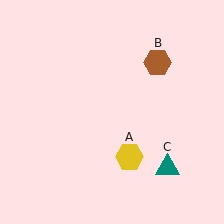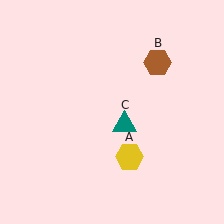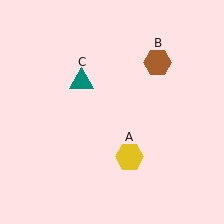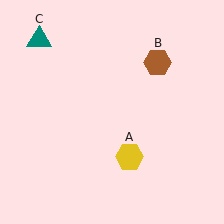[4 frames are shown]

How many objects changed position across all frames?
1 object changed position: teal triangle (object C).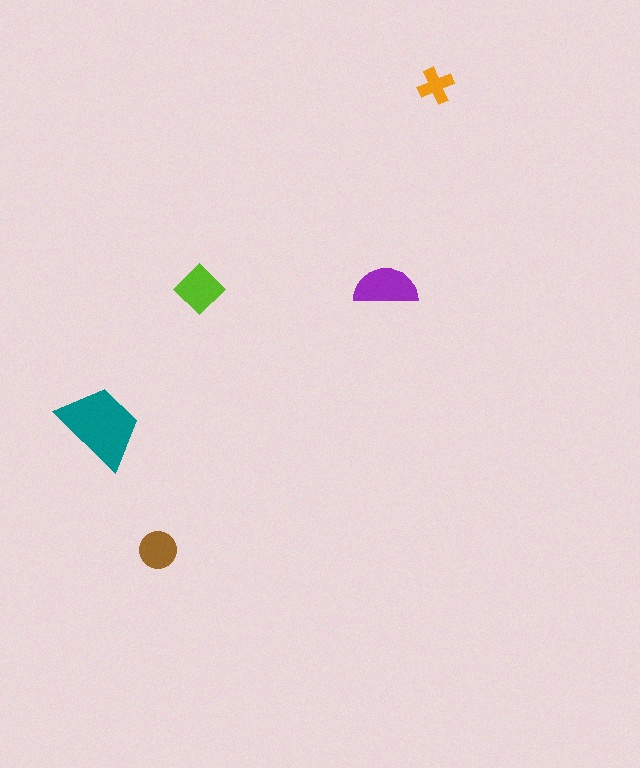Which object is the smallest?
The orange cross.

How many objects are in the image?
There are 5 objects in the image.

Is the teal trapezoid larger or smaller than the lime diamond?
Larger.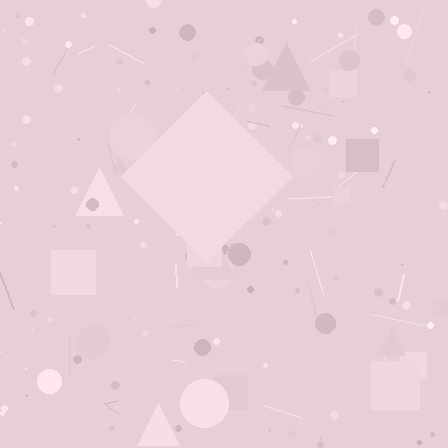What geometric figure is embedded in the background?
A diamond is embedded in the background.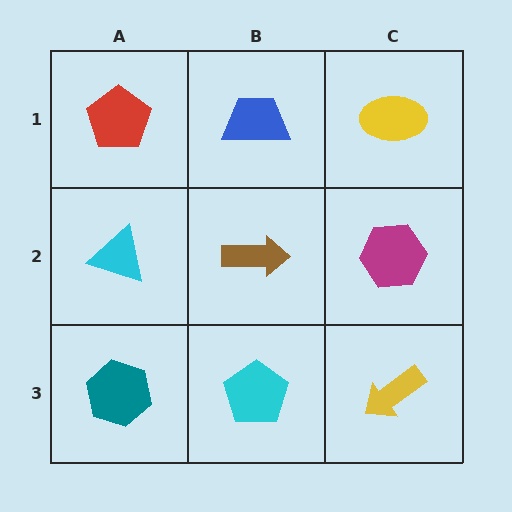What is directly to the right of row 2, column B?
A magenta hexagon.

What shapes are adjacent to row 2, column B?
A blue trapezoid (row 1, column B), a cyan pentagon (row 3, column B), a cyan triangle (row 2, column A), a magenta hexagon (row 2, column C).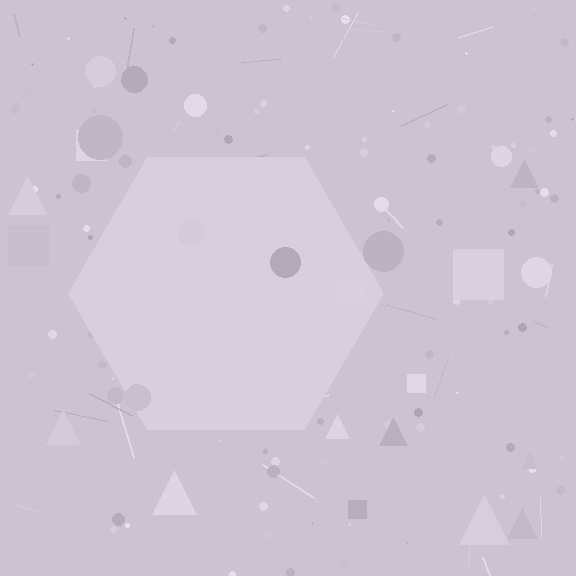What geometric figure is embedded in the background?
A hexagon is embedded in the background.